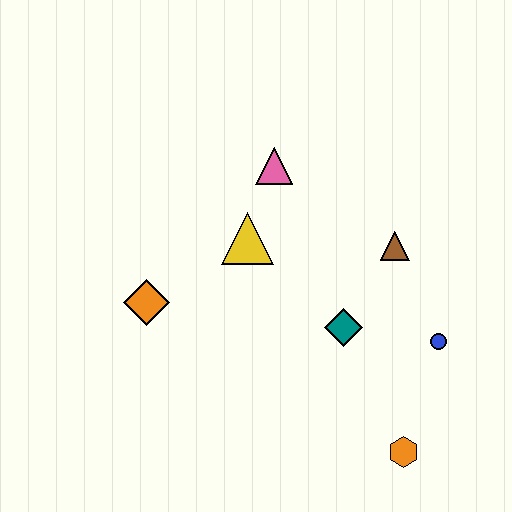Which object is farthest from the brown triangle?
The orange diamond is farthest from the brown triangle.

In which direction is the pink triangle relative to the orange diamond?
The pink triangle is above the orange diamond.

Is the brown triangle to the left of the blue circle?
Yes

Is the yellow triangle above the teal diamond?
Yes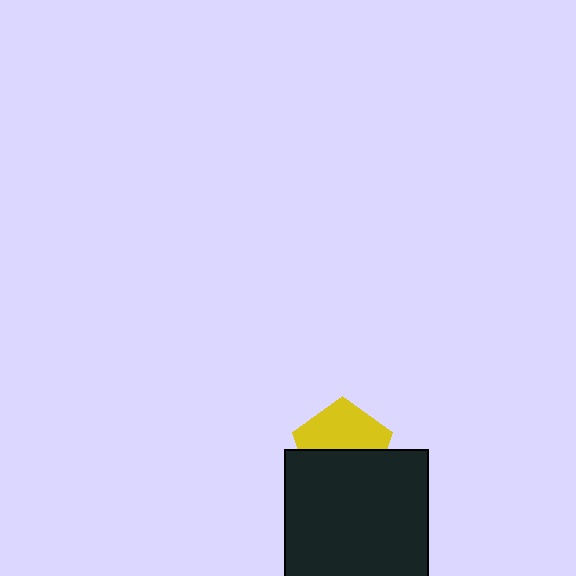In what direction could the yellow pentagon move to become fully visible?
The yellow pentagon could move up. That would shift it out from behind the black square entirely.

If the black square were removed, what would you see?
You would see the complete yellow pentagon.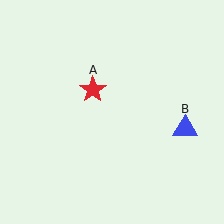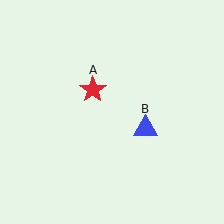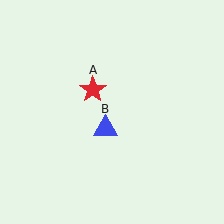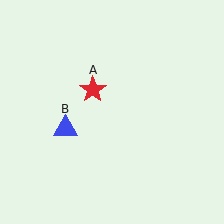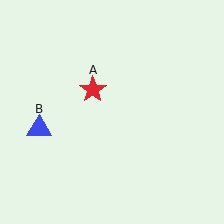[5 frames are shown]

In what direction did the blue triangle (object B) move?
The blue triangle (object B) moved left.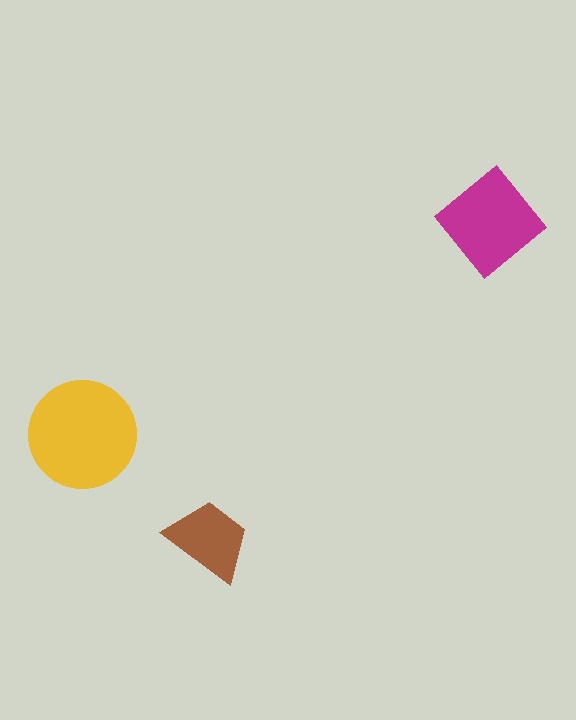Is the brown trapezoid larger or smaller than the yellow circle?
Smaller.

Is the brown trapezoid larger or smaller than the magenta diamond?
Smaller.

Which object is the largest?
The yellow circle.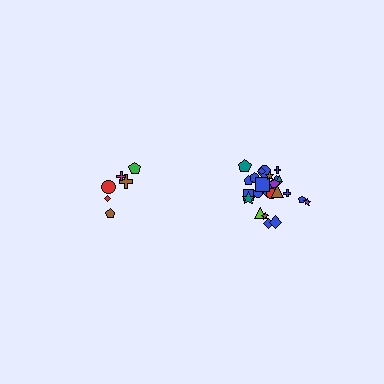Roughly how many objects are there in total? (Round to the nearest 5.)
Roughly 30 objects in total.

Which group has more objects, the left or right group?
The right group.